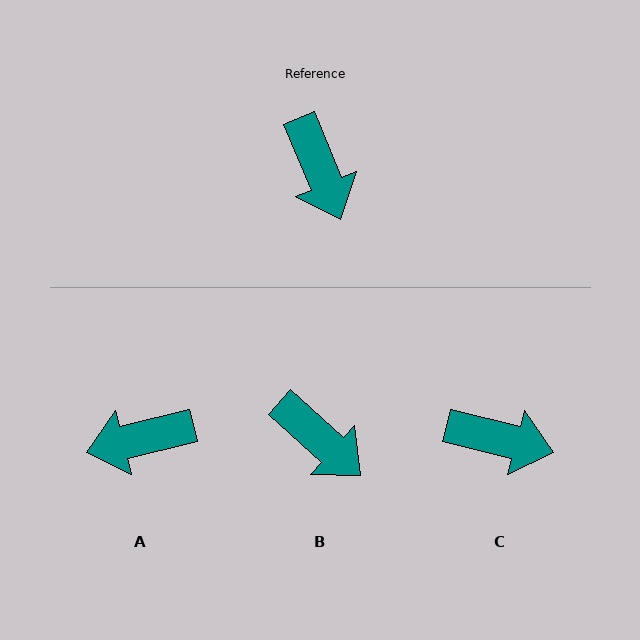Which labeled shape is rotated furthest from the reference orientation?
A, about 98 degrees away.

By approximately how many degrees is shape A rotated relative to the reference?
Approximately 98 degrees clockwise.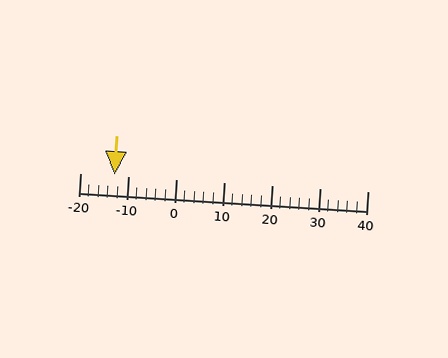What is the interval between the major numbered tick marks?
The major tick marks are spaced 10 units apart.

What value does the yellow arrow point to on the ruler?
The yellow arrow points to approximately -13.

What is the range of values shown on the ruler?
The ruler shows values from -20 to 40.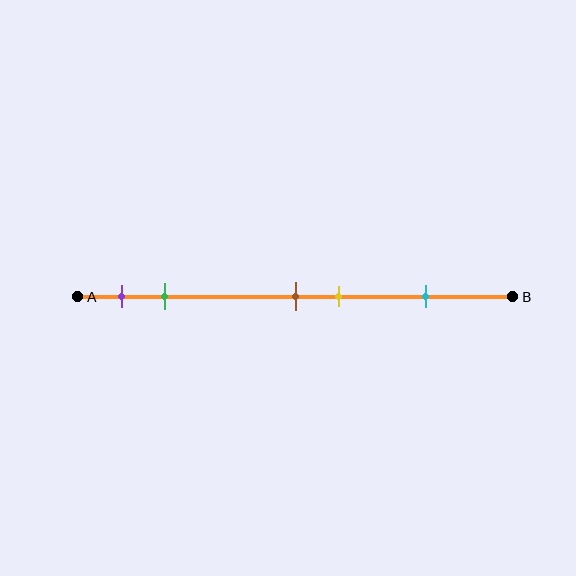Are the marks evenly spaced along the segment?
No, the marks are not evenly spaced.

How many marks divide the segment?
There are 5 marks dividing the segment.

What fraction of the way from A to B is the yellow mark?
The yellow mark is approximately 60% (0.6) of the way from A to B.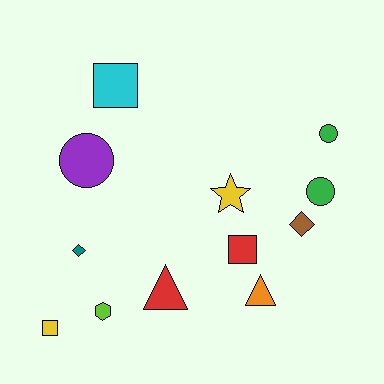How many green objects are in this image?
There are 2 green objects.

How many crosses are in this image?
There are no crosses.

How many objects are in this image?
There are 12 objects.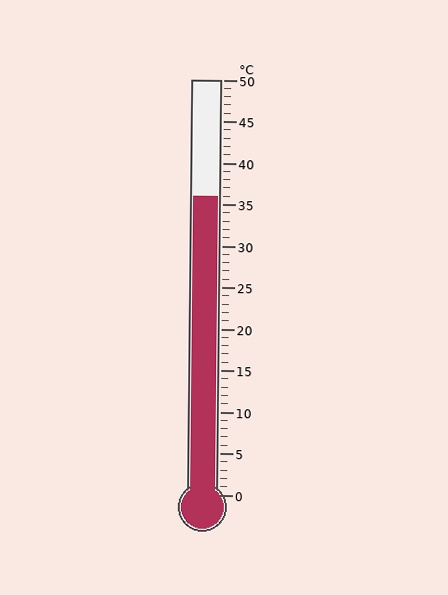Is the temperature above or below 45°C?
The temperature is below 45°C.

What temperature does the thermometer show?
The thermometer shows approximately 36°C.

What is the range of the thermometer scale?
The thermometer scale ranges from 0°C to 50°C.